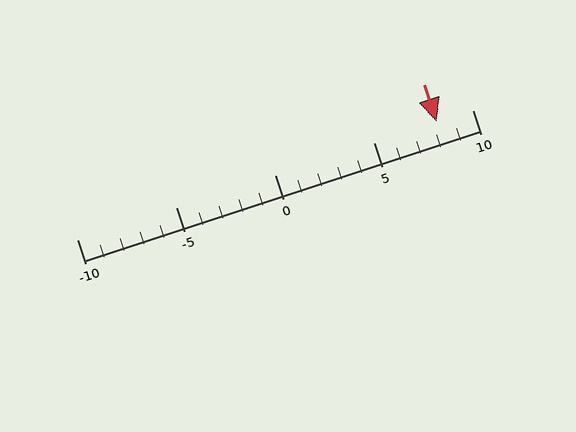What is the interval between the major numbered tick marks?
The major tick marks are spaced 5 units apart.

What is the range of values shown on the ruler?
The ruler shows values from -10 to 10.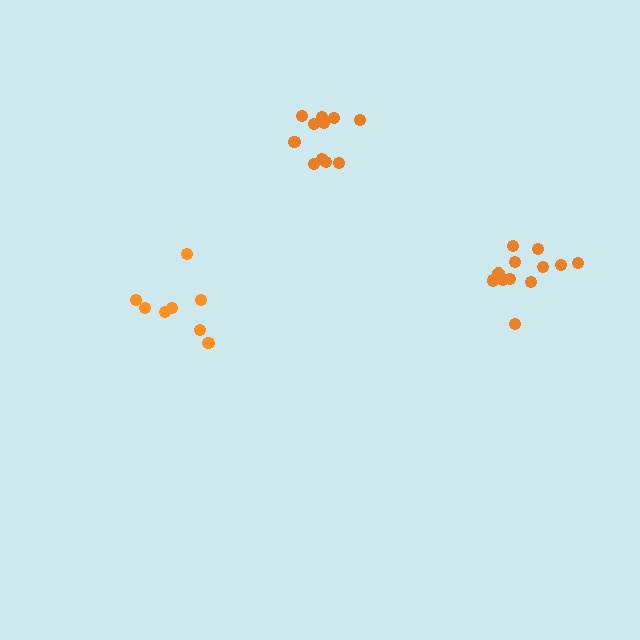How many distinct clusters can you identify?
There are 3 distinct clusters.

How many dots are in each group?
Group 1: 8 dots, Group 2: 11 dots, Group 3: 12 dots (31 total).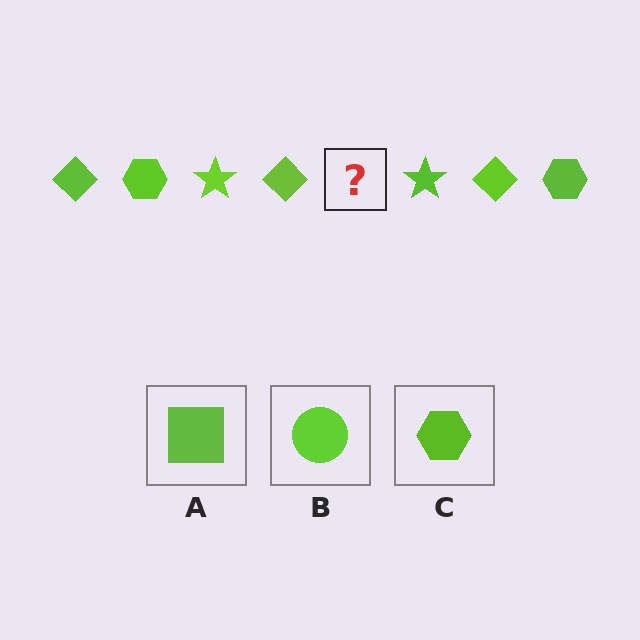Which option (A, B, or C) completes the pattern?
C.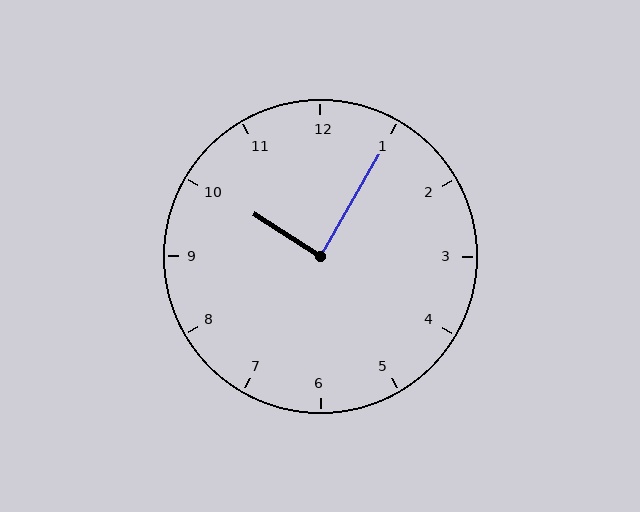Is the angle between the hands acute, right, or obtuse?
It is right.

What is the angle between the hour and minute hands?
Approximately 88 degrees.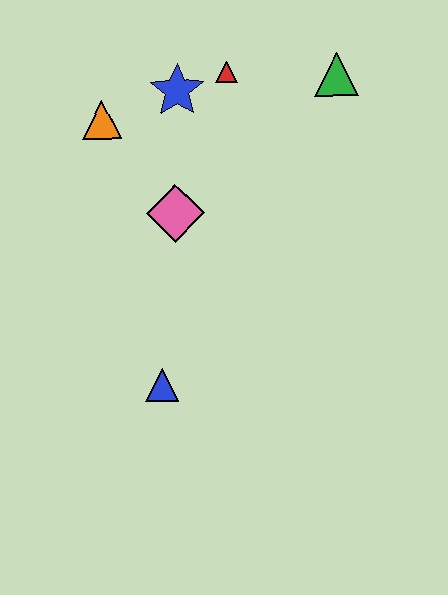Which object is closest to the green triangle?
The red triangle is closest to the green triangle.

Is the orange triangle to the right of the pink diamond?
No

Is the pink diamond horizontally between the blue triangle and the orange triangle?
No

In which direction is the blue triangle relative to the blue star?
The blue triangle is below the blue star.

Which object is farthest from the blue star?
The blue triangle is farthest from the blue star.